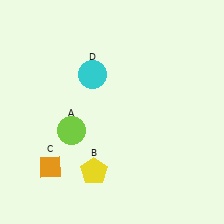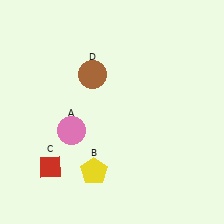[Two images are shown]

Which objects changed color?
A changed from lime to pink. C changed from orange to red. D changed from cyan to brown.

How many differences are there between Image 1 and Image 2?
There are 3 differences between the two images.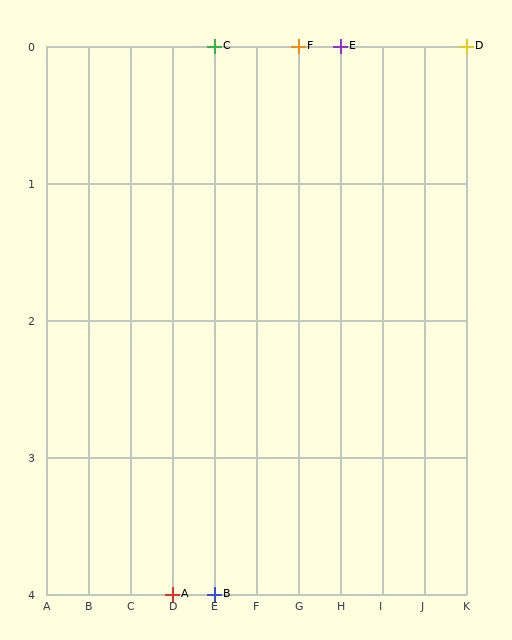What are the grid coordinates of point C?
Point C is at grid coordinates (E, 0).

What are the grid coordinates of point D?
Point D is at grid coordinates (K, 0).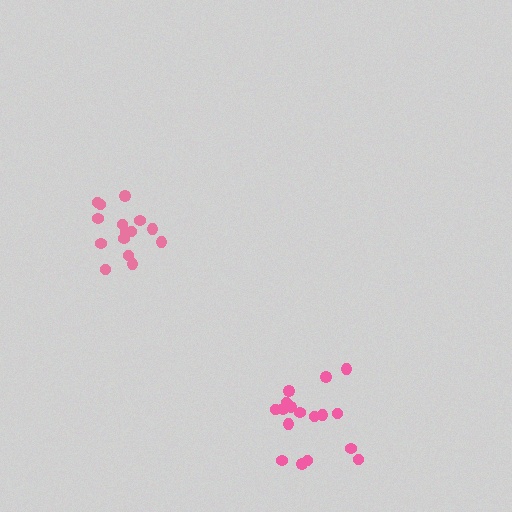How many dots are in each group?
Group 1: 17 dots, Group 2: 15 dots (32 total).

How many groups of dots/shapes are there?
There are 2 groups.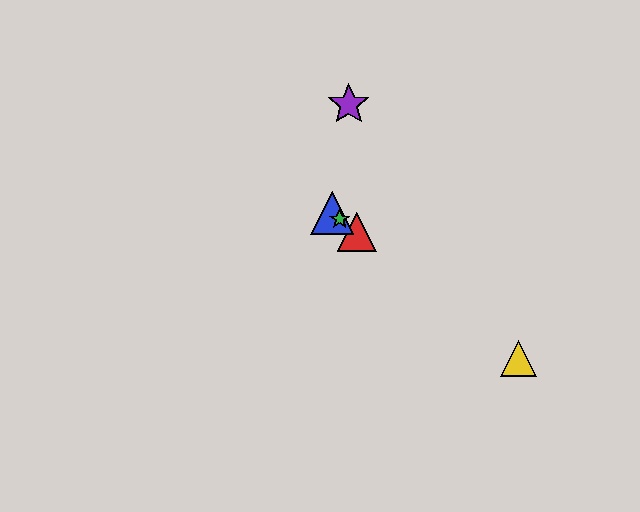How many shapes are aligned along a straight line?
4 shapes (the red triangle, the blue triangle, the green star, the yellow triangle) are aligned along a straight line.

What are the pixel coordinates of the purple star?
The purple star is at (349, 105).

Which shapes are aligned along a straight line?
The red triangle, the blue triangle, the green star, the yellow triangle are aligned along a straight line.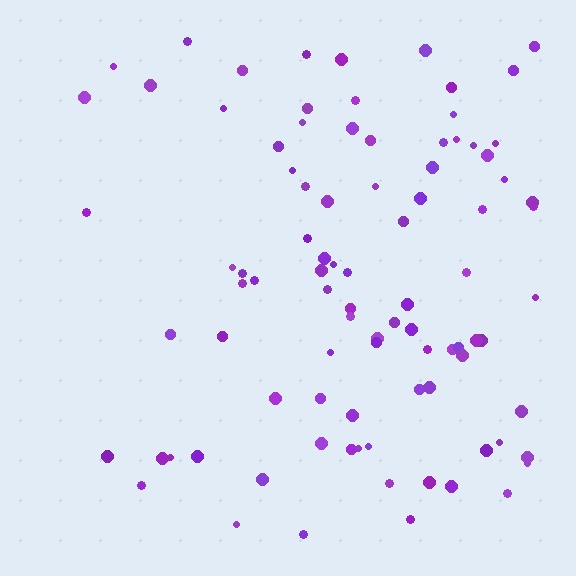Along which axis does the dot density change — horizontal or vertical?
Horizontal.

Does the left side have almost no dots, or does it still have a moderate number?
Still a moderate number, just noticeably fewer than the right.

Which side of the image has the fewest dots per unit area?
The left.